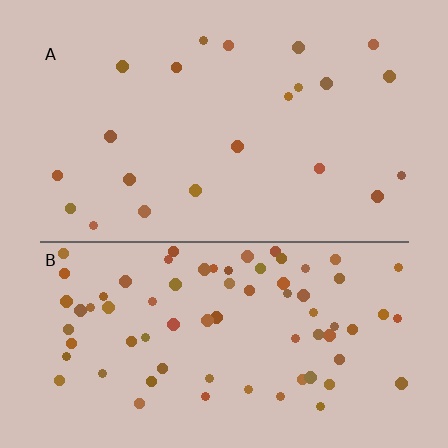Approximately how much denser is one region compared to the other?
Approximately 3.4× — region B over region A.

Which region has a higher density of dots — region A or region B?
B (the bottom).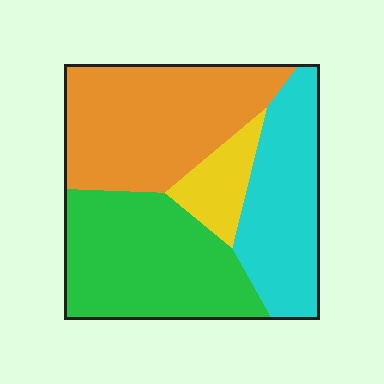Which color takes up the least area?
Yellow, at roughly 10%.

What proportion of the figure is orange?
Orange takes up between a quarter and a half of the figure.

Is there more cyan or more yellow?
Cyan.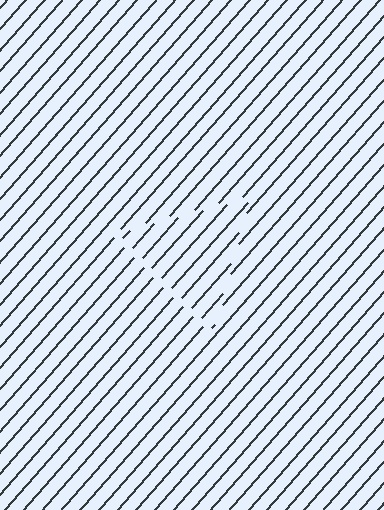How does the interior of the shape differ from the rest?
The interior of the shape contains the same grating, shifted by half a period — the contour is defined by the phase discontinuity where line-ends from the inner and outer gratings abut.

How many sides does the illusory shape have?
3 sides — the line-ends trace a triangle.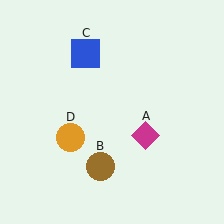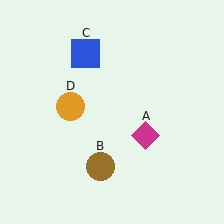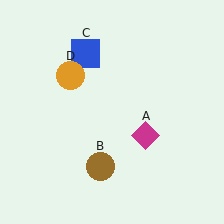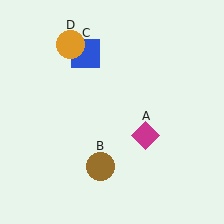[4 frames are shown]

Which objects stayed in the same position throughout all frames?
Magenta diamond (object A) and brown circle (object B) and blue square (object C) remained stationary.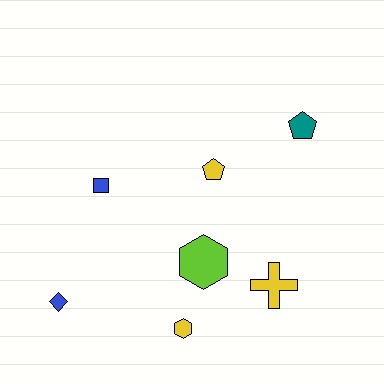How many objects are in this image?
There are 7 objects.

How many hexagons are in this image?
There are 2 hexagons.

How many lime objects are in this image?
There is 1 lime object.